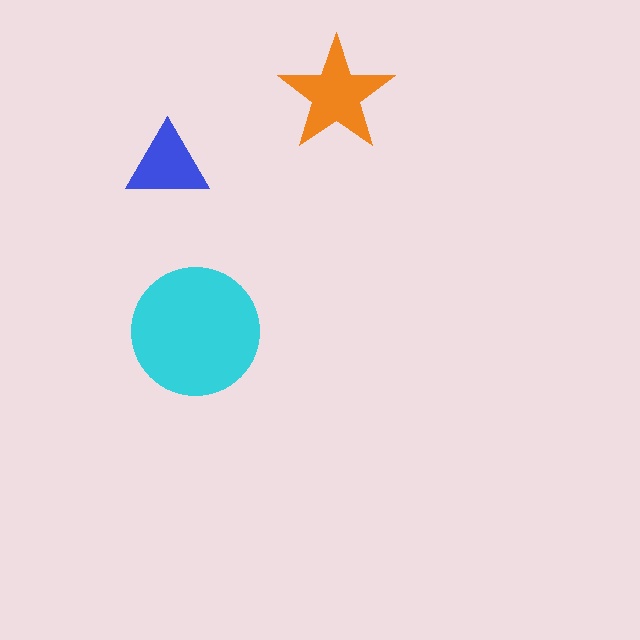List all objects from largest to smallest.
The cyan circle, the orange star, the blue triangle.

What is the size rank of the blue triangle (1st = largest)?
3rd.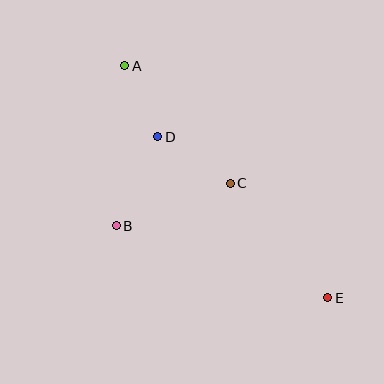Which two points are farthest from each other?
Points A and E are farthest from each other.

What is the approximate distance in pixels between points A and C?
The distance between A and C is approximately 158 pixels.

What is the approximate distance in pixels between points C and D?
The distance between C and D is approximately 87 pixels.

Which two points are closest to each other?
Points A and D are closest to each other.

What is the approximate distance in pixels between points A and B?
The distance between A and B is approximately 160 pixels.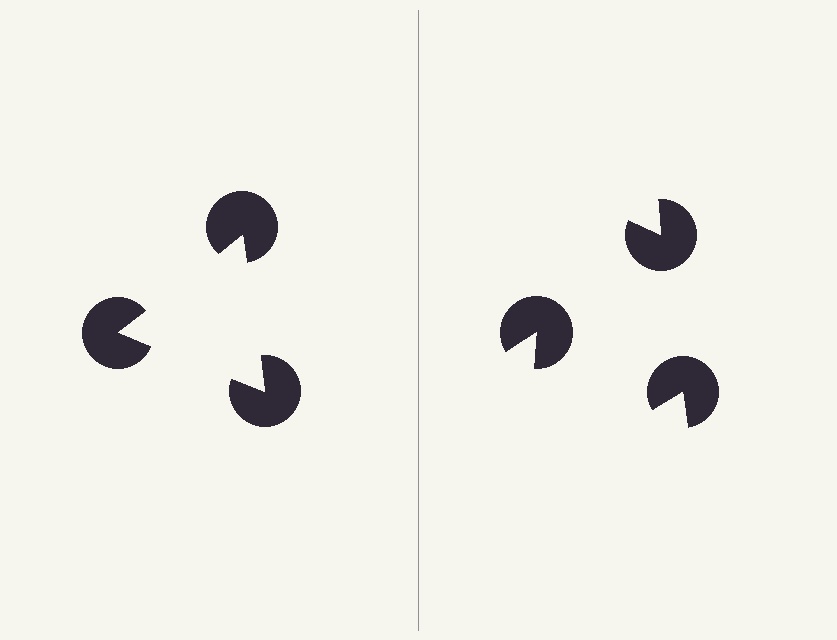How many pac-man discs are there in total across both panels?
6 — 3 on each side.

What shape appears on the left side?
An illusory triangle.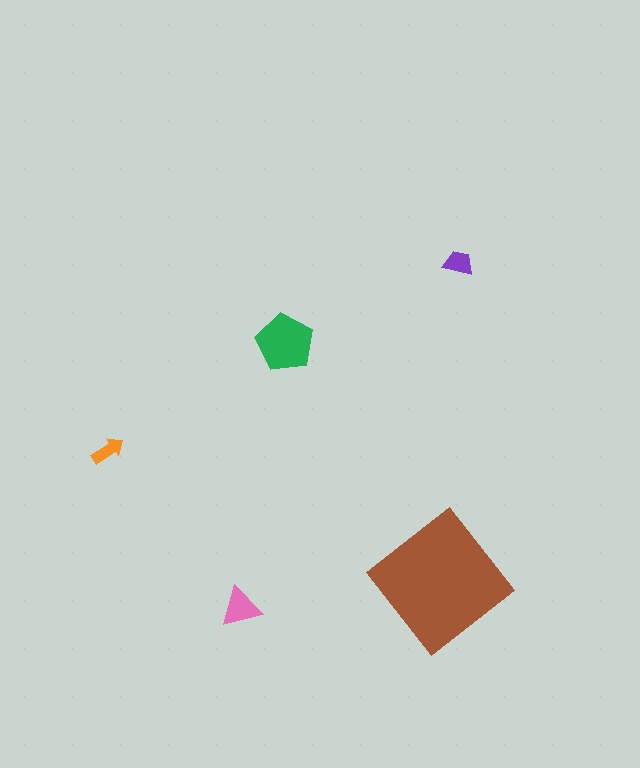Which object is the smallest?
The orange arrow.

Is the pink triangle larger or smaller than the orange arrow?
Larger.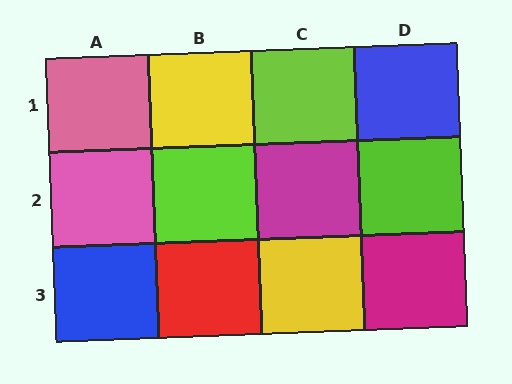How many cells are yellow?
2 cells are yellow.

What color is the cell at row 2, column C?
Magenta.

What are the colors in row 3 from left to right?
Blue, red, yellow, magenta.